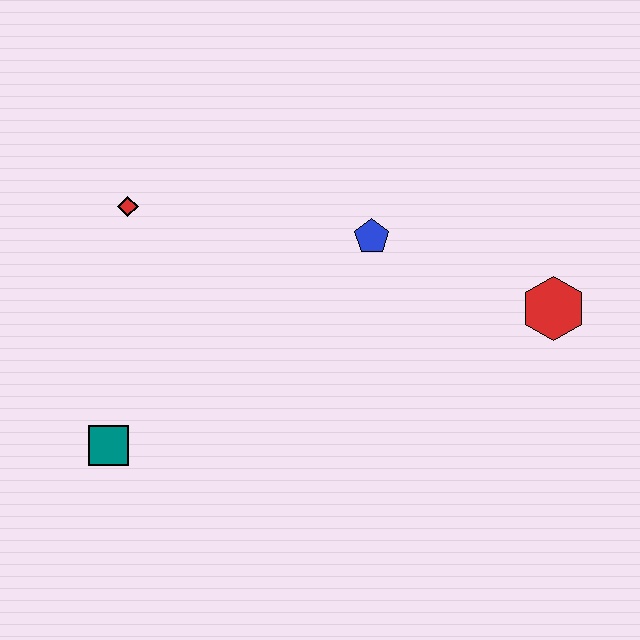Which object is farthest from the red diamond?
The red hexagon is farthest from the red diamond.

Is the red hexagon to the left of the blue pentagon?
No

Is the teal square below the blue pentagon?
Yes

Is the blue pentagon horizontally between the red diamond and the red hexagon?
Yes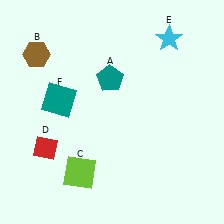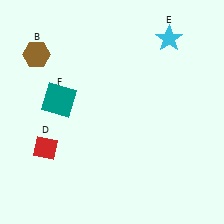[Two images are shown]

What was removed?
The lime square (C), the teal pentagon (A) were removed in Image 2.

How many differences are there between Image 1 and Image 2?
There are 2 differences between the two images.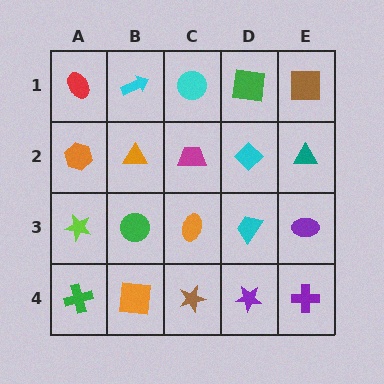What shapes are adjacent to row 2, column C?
A cyan circle (row 1, column C), an orange ellipse (row 3, column C), an orange triangle (row 2, column B), a cyan diamond (row 2, column D).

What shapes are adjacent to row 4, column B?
A green circle (row 3, column B), a green cross (row 4, column A), a brown star (row 4, column C).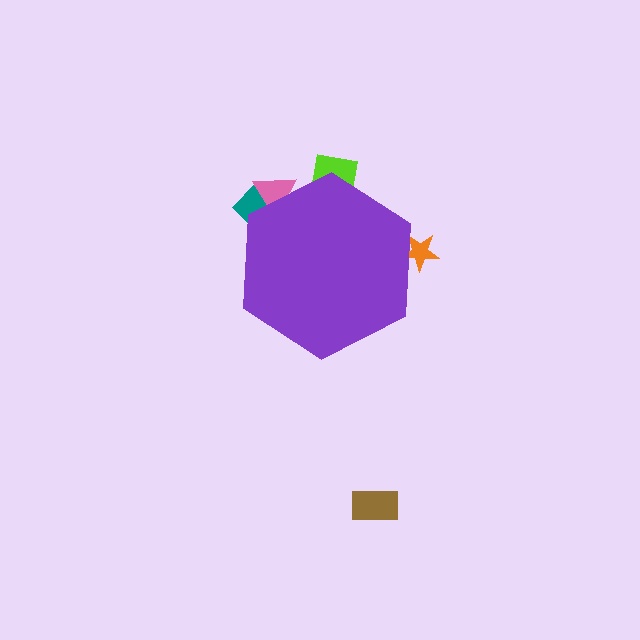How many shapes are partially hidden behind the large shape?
4 shapes are partially hidden.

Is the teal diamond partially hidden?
Yes, the teal diamond is partially hidden behind the purple hexagon.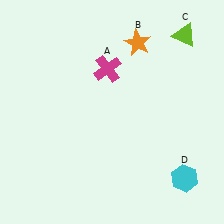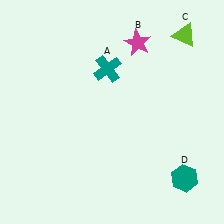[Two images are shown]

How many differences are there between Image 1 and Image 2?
There are 3 differences between the two images.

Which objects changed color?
A changed from magenta to teal. B changed from orange to magenta. D changed from cyan to teal.